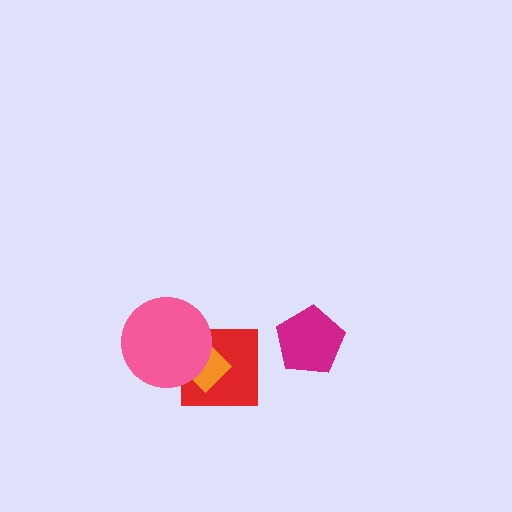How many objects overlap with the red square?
2 objects overlap with the red square.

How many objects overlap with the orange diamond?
2 objects overlap with the orange diamond.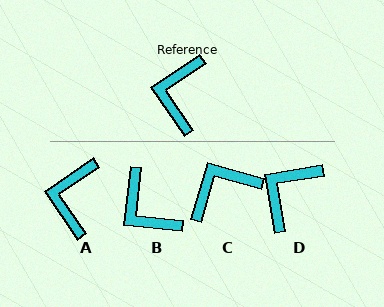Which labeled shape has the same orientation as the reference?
A.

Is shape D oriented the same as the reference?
No, it is off by about 25 degrees.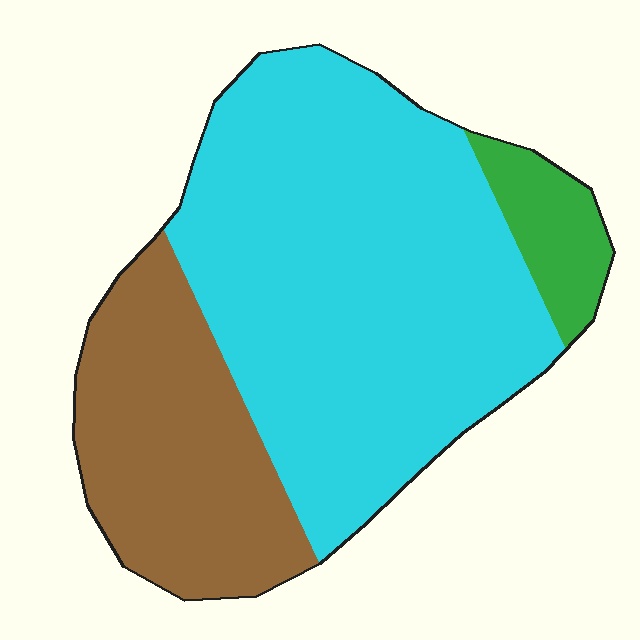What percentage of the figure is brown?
Brown takes up between a sixth and a third of the figure.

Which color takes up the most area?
Cyan, at roughly 65%.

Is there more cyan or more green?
Cyan.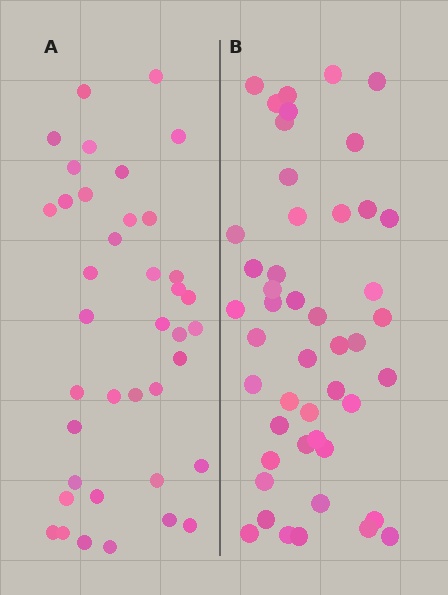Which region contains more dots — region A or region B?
Region B (the right region) has more dots.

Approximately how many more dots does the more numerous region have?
Region B has roughly 8 or so more dots than region A.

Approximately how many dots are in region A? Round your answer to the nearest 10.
About 40 dots. (The exact count is 39, which rounds to 40.)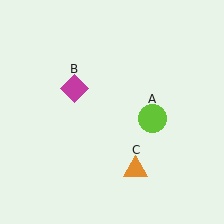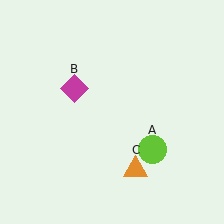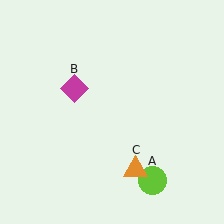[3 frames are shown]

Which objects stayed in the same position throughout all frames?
Magenta diamond (object B) and orange triangle (object C) remained stationary.